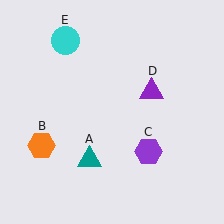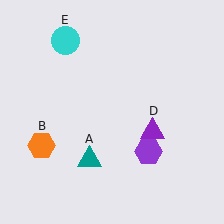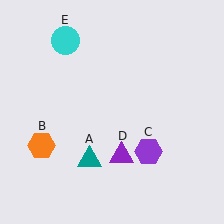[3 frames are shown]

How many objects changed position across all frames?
1 object changed position: purple triangle (object D).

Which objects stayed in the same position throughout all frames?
Teal triangle (object A) and orange hexagon (object B) and purple hexagon (object C) and cyan circle (object E) remained stationary.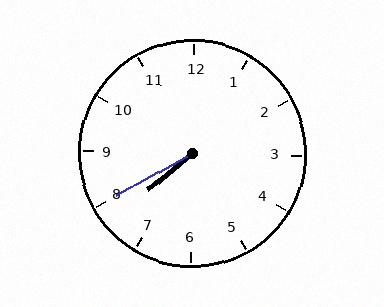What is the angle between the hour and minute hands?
Approximately 10 degrees.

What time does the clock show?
7:40.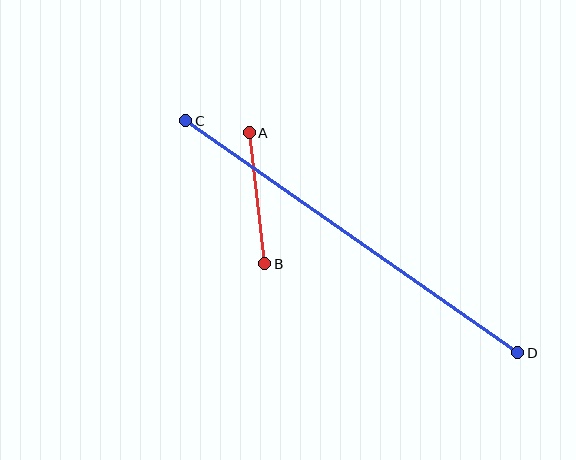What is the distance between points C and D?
The distance is approximately 405 pixels.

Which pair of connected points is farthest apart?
Points C and D are farthest apart.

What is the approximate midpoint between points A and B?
The midpoint is at approximately (257, 198) pixels.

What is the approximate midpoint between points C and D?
The midpoint is at approximately (352, 237) pixels.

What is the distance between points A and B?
The distance is approximately 132 pixels.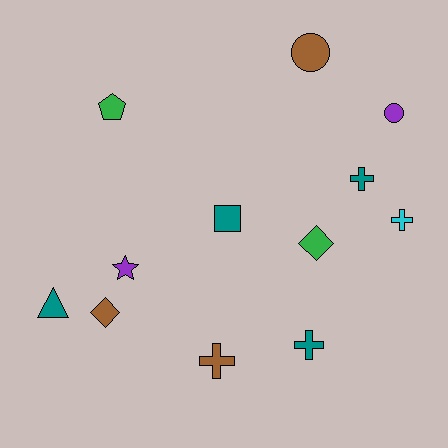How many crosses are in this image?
There are 4 crosses.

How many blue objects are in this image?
There are no blue objects.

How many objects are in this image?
There are 12 objects.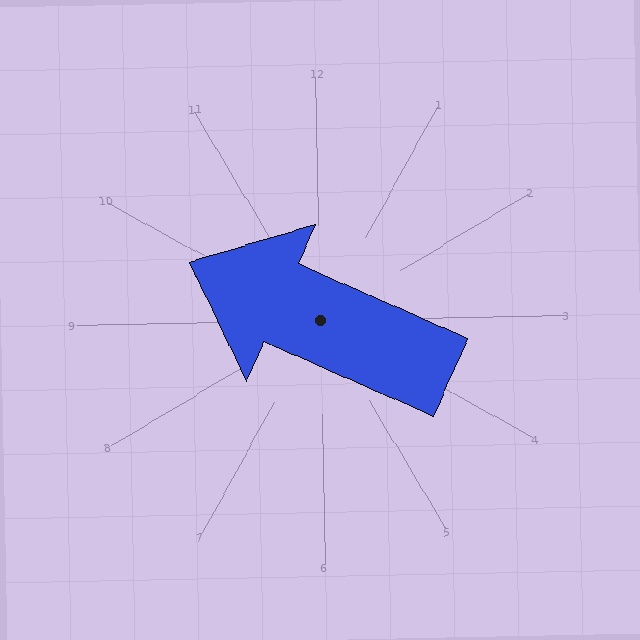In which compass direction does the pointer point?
Northwest.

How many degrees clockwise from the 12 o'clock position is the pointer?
Approximately 295 degrees.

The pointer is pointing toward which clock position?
Roughly 10 o'clock.